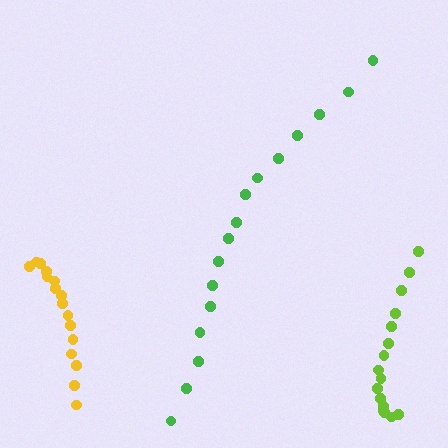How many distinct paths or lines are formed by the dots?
There are 3 distinct paths.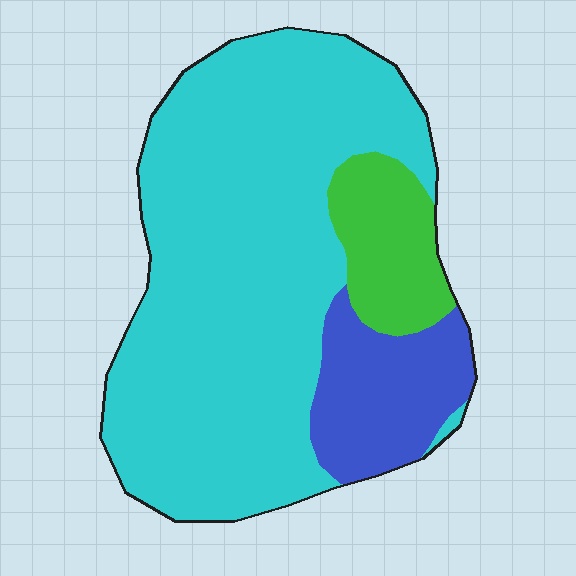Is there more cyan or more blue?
Cyan.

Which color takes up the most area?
Cyan, at roughly 75%.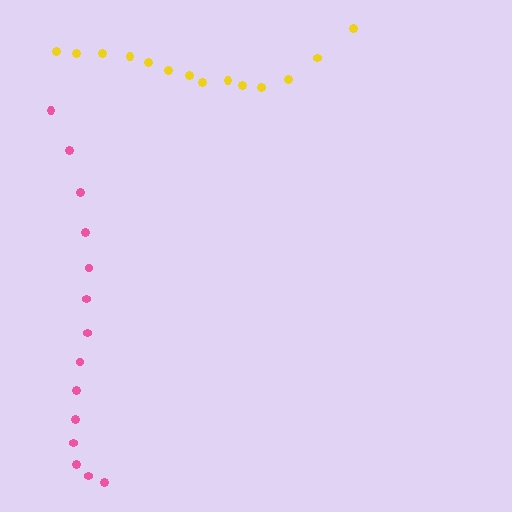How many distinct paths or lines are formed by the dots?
There are 2 distinct paths.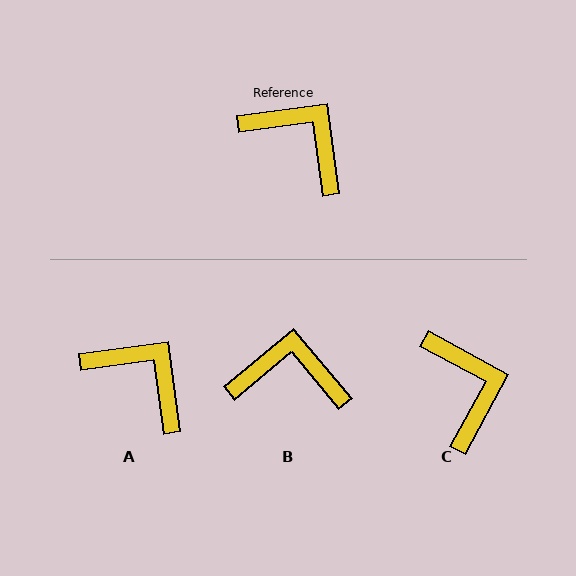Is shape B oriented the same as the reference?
No, it is off by about 32 degrees.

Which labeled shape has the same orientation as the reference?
A.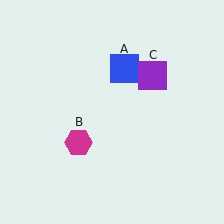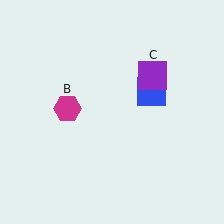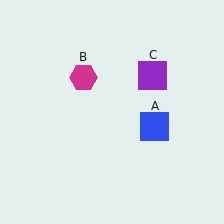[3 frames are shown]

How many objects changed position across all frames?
2 objects changed position: blue square (object A), magenta hexagon (object B).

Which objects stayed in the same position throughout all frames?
Purple square (object C) remained stationary.